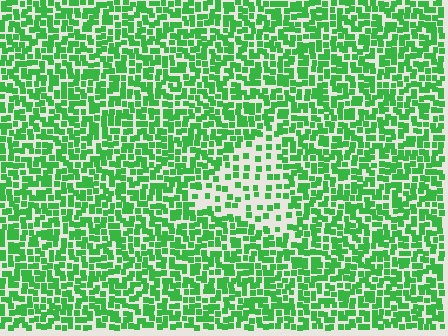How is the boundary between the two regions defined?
The boundary is defined by a change in element density (approximately 2.3x ratio). All elements are the same color, size, and shape.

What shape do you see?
I see a triangle.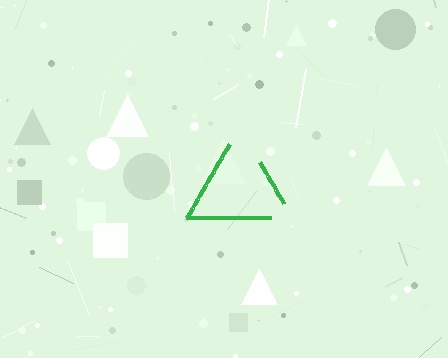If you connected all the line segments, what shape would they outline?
They would outline a triangle.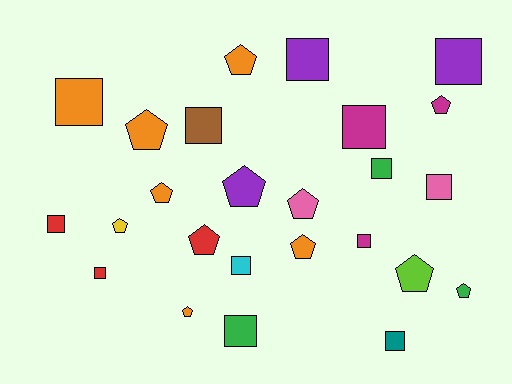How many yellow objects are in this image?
There is 1 yellow object.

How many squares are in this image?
There are 13 squares.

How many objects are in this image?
There are 25 objects.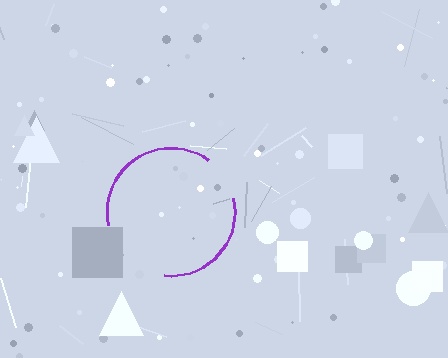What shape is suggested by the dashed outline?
The dashed outline suggests a circle.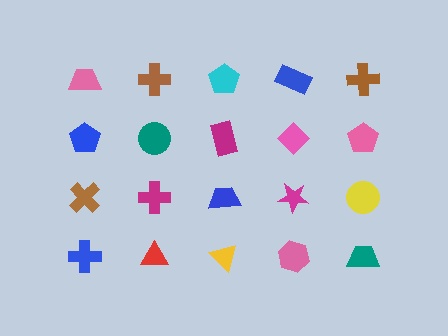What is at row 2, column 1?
A blue pentagon.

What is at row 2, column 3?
A magenta rectangle.